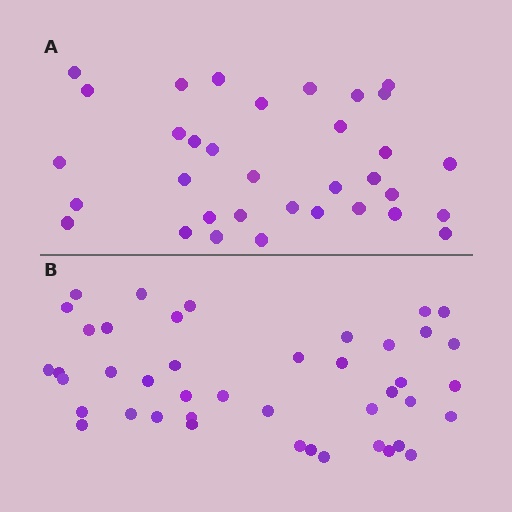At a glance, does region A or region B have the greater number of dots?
Region B (the bottom region) has more dots.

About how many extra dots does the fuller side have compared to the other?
Region B has roughly 8 or so more dots than region A.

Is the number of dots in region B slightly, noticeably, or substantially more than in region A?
Region B has noticeably more, but not dramatically so. The ratio is roughly 1.3 to 1.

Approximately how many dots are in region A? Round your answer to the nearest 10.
About 30 dots. (The exact count is 34, which rounds to 30.)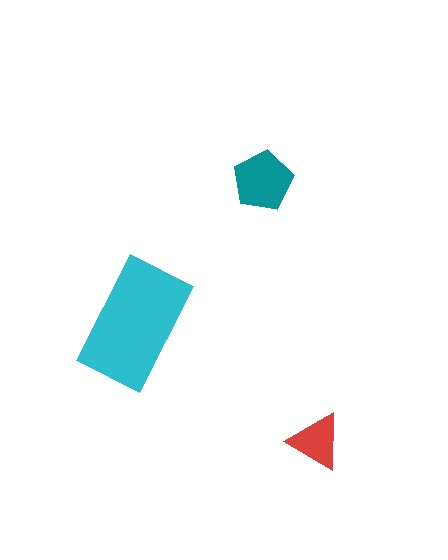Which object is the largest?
The cyan rectangle.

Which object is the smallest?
The red triangle.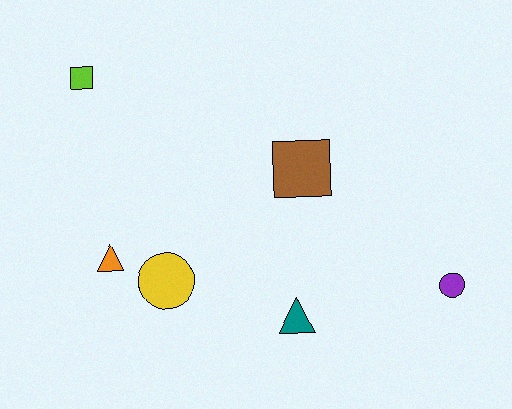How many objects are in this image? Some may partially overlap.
There are 6 objects.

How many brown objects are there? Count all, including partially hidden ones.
There is 1 brown object.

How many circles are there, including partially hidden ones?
There are 2 circles.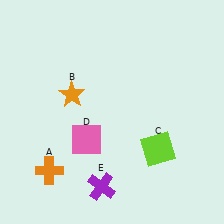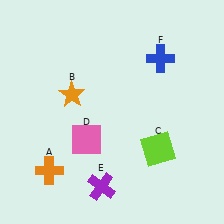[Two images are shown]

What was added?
A blue cross (F) was added in Image 2.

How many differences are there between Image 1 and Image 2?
There is 1 difference between the two images.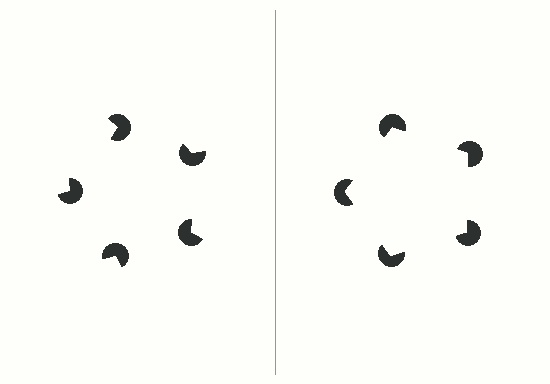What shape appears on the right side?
An illusory pentagon.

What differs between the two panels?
The pac-man discs are positioned identically on both sides; only the wedge orientations differ. On the right they align to a pentagon; on the left they are misaligned.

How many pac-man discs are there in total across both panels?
10 — 5 on each side.